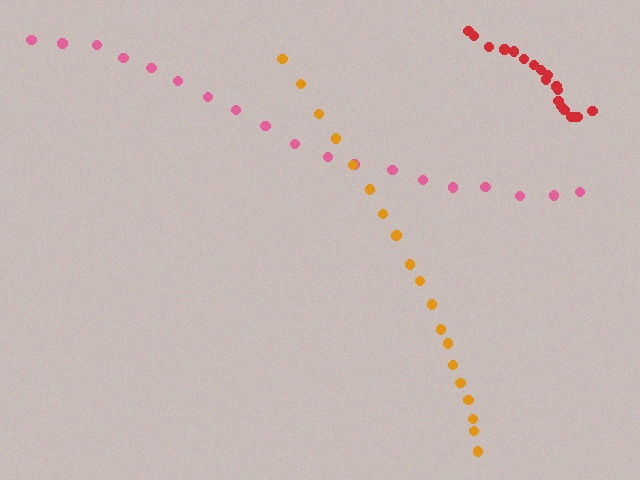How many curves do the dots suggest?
There are 3 distinct paths.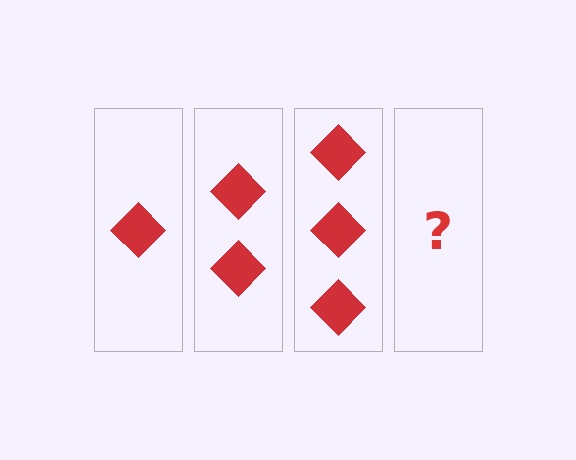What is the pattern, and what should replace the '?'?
The pattern is that each step adds one more diamond. The '?' should be 4 diamonds.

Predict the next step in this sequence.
The next step is 4 diamonds.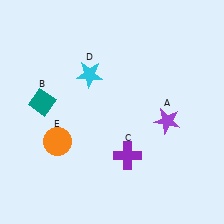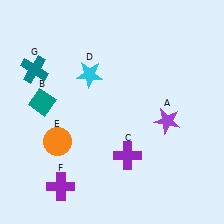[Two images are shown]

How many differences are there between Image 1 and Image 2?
There are 2 differences between the two images.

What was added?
A purple cross (F), a teal cross (G) were added in Image 2.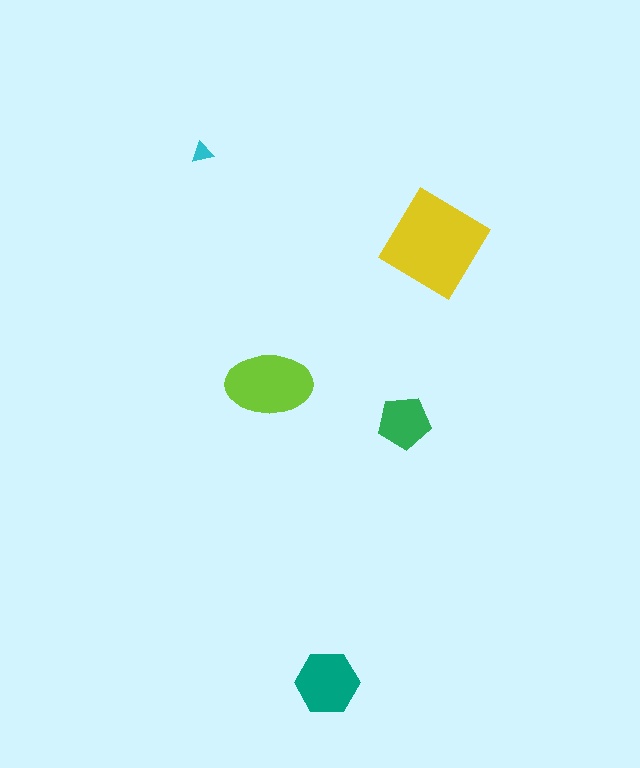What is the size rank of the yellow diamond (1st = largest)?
1st.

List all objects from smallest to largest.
The cyan triangle, the green pentagon, the teal hexagon, the lime ellipse, the yellow diamond.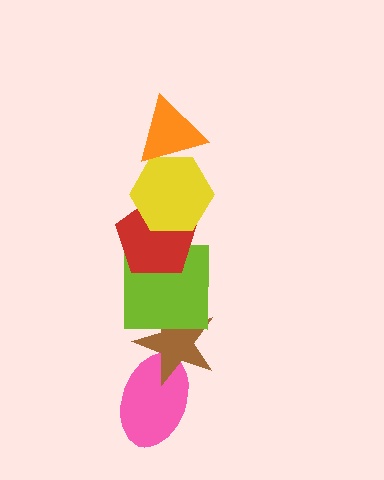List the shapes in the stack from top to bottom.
From top to bottom: the orange triangle, the yellow hexagon, the red pentagon, the lime square, the brown star, the pink ellipse.